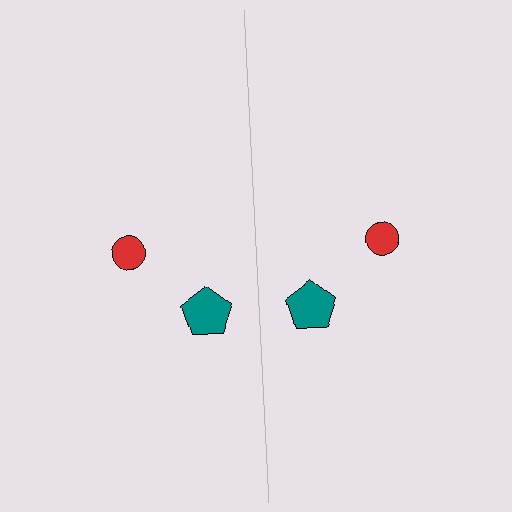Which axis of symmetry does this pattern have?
The pattern has a vertical axis of symmetry running through the center of the image.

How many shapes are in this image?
There are 4 shapes in this image.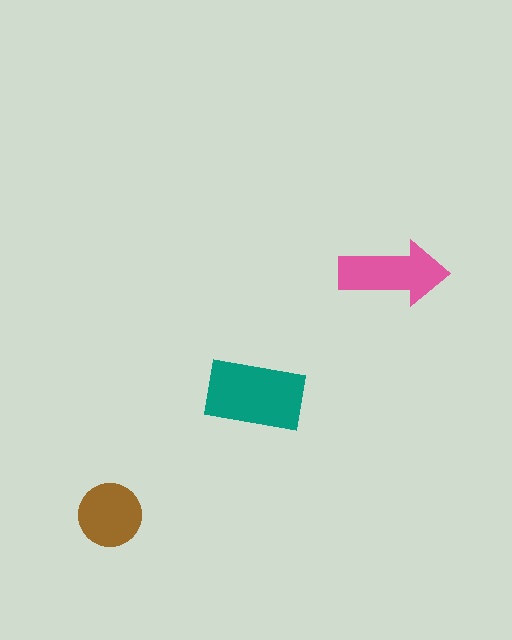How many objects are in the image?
There are 3 objects in the image.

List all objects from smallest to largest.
The brown circle, the pink arrow, the teal rectangle.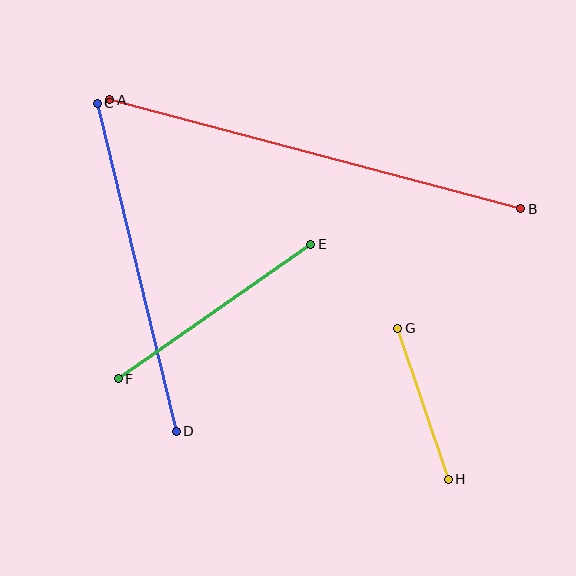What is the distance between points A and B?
The distance is approximately 425 pixels.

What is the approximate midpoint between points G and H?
The midpoint is at approximately (423, 404) pixels.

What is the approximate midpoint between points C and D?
The midpoint is at approximately (137, 267) pixels.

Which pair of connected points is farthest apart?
Points A and B are farthest apart.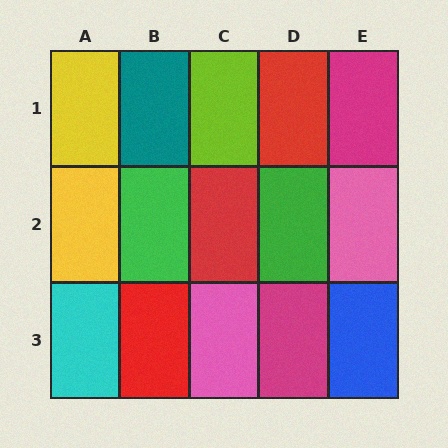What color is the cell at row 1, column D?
Red.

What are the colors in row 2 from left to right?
Yellow, green, red, green, pink.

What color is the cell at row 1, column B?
Teal.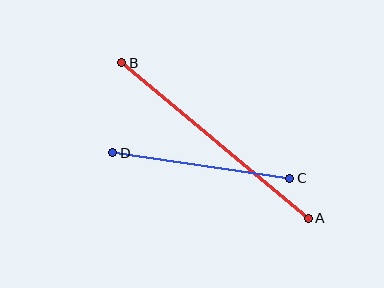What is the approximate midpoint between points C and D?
The midpoint is at approximately (201, 166) pixels.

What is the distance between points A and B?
The distance is approximately 243 pixels.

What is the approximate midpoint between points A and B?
The midpoint is at approximately (215, 141) pixels.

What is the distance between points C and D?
The distance is approximately 179 pixels.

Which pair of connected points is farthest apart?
Points A and B are farthest apart.